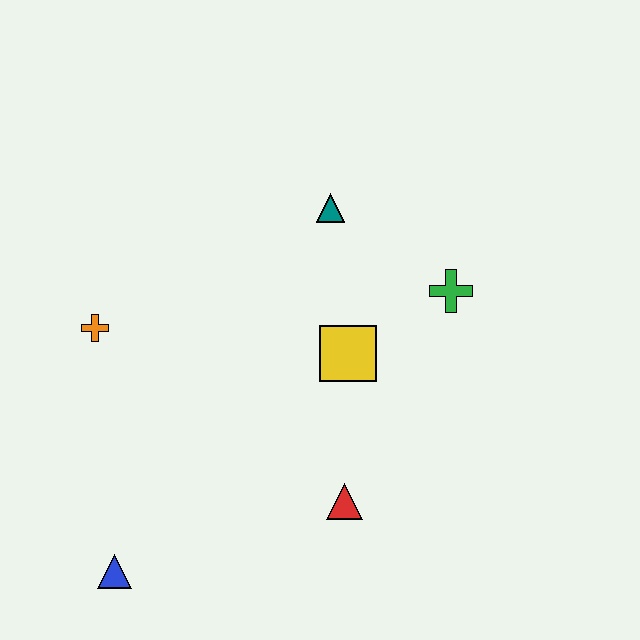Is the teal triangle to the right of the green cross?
No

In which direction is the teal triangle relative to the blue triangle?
The teal triangle is above the blue triangle.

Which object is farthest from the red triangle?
The orange cross is farthest from the red triangle.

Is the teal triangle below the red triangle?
No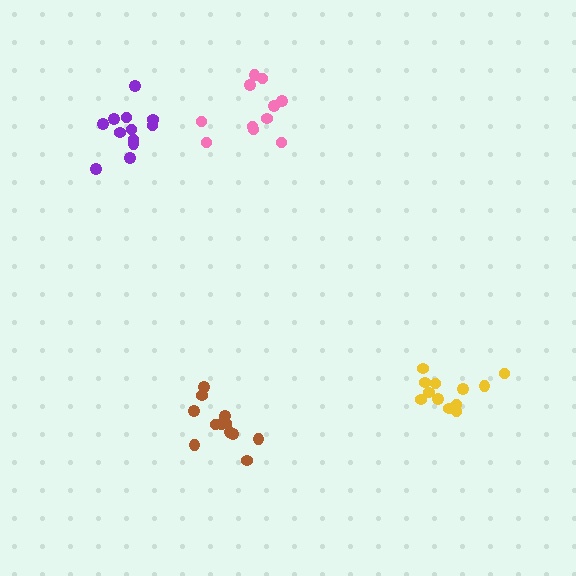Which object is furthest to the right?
The yellow cluster is rightmost.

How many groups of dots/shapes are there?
There are 4 groups.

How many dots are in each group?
Group 1: 12 dots, Group 2: 12 dots, Group 3: 11 dots, Group 4: 12 dots (47 total).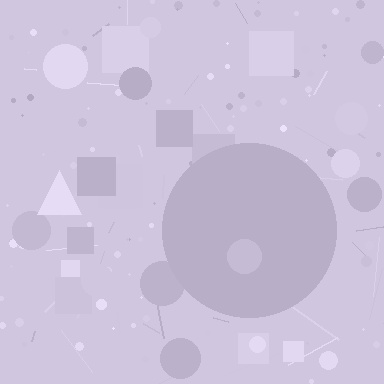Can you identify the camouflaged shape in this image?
The camouflaged shape is a circle.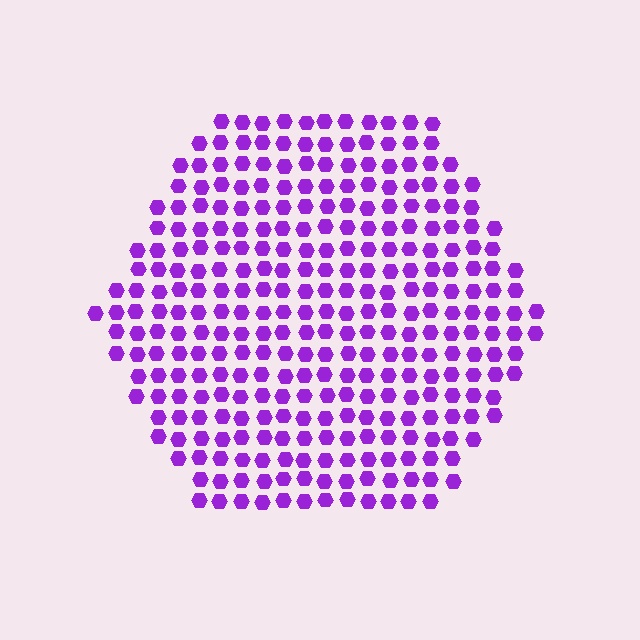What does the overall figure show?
The overall figure shows a hexagon.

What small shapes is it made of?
It is made of small hexagons.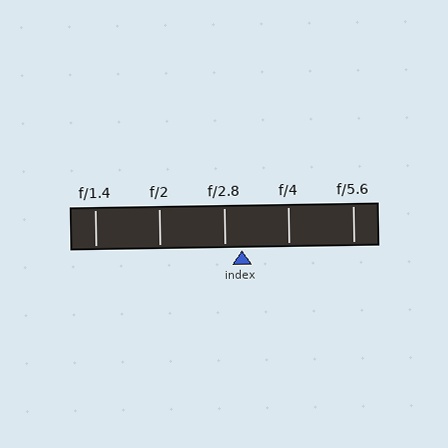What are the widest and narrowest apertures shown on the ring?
The widest aperture shown is f/1.4 and the narrowest is f/5.6.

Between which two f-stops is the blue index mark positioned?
The index mark is between f/2.8 and f/4.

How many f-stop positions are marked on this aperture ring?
There are 5 f-stop positions marked.